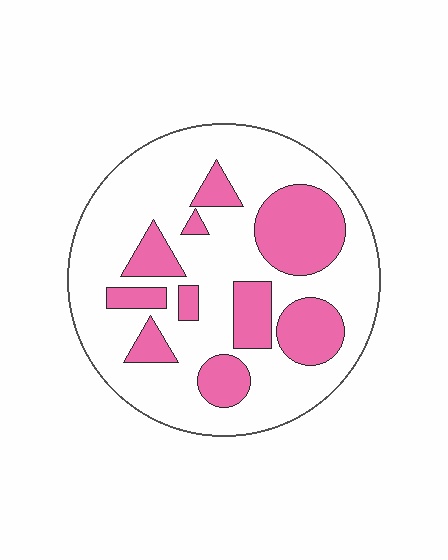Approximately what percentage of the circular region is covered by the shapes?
Approximately 30%.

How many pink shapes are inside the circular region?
10.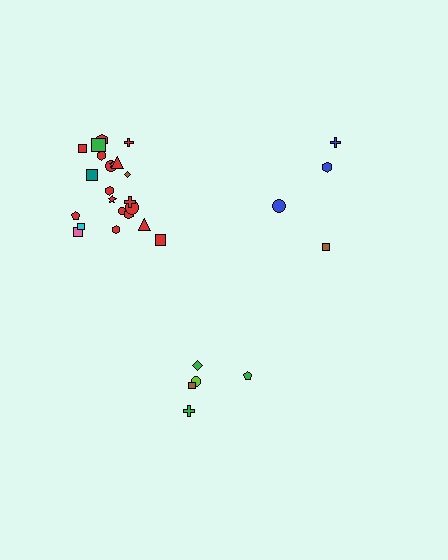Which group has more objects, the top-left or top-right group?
The top-left group.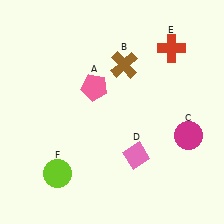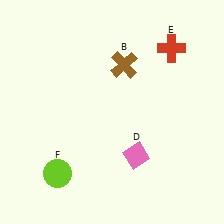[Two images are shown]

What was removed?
The pink pentagon (A), the magenta circle (C) were removed in Image 2.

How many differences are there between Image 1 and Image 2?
There are 2 differences between the two images.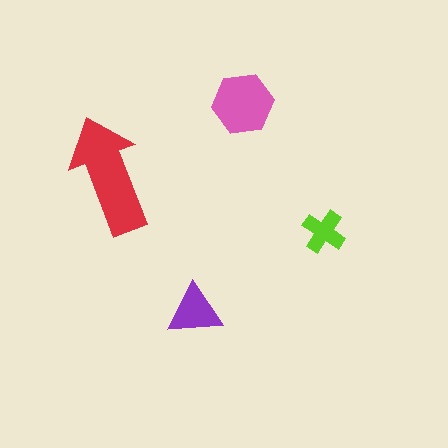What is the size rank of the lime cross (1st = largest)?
4th.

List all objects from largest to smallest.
The red arrow, the pink hexagon, the purple triangle, the lime cross.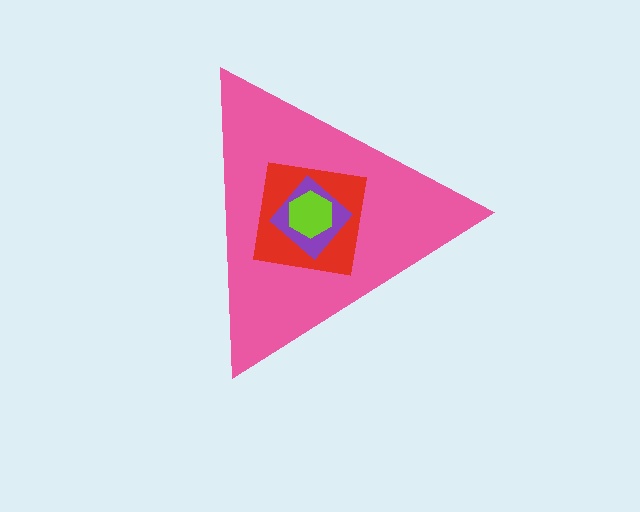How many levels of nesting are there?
4.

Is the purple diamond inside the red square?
Yes.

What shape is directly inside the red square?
The purple diamond.